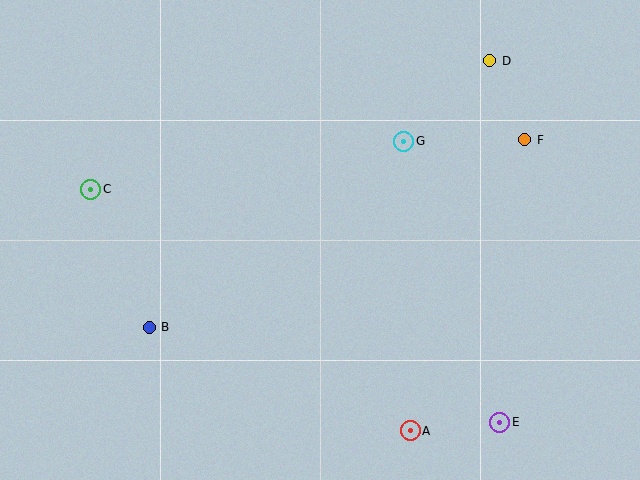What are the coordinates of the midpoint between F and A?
The midpoint between F and A is at (467, 285).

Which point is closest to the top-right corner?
Point D is closest to the top-right corner.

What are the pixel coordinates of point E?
Point E is at (499, 422).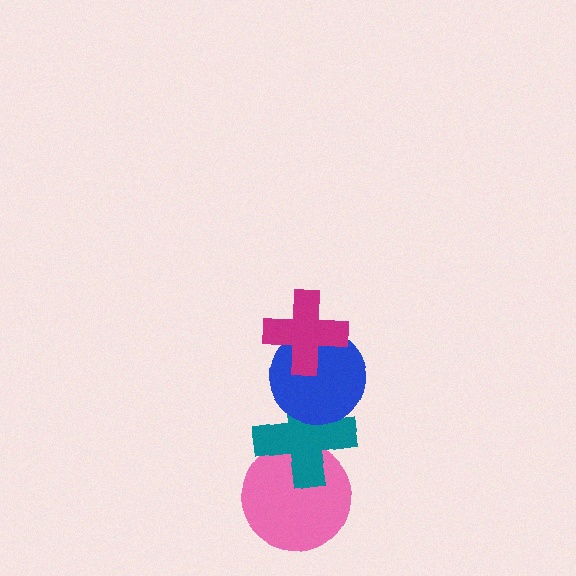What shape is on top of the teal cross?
The blue circle is on top of the teal cross.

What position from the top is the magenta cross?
The magenta cross is 1st from the top.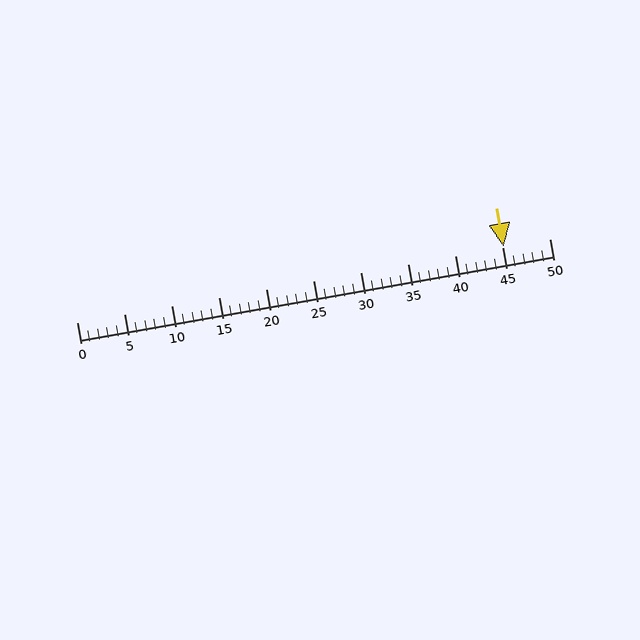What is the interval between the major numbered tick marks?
The major tick marks are spaced 5 units apart.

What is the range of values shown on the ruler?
The ruler shows values from 0 to 50.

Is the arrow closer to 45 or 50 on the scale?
The arrow is closer to 45.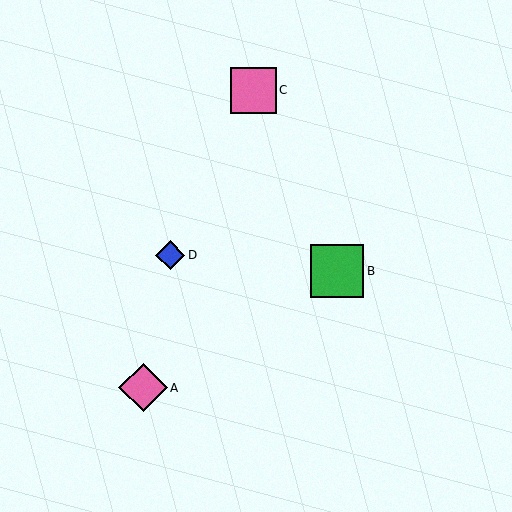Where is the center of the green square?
The center of the green square is at (337, 271).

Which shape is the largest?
The green square (labeled B) is the largest.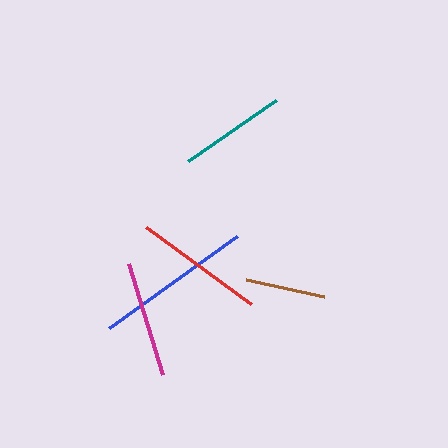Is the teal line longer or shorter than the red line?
The red line is longer than the teal line.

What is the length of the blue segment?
The blue segment is approximately 157 pixels long.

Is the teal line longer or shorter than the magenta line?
The magenta line is longer than the teal line.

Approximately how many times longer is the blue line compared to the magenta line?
The blue line is approximately 1.4 times the length of the magenta line.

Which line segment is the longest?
The blue line is the longest at approximately 157 pixels.